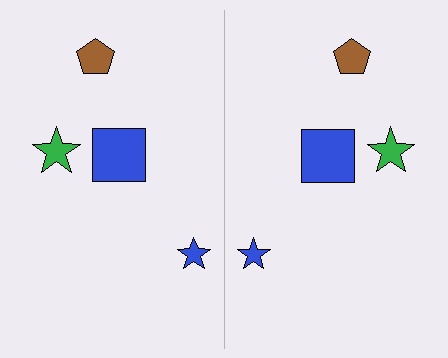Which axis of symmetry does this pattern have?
The pattern has a vertical axis of symmetry running through the center of the image.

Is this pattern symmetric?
Yes, this pattern has bilateral (reflection) symmetry.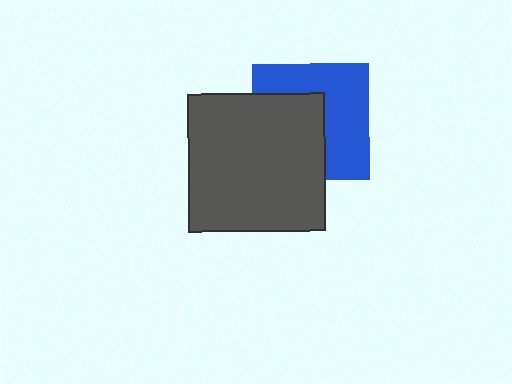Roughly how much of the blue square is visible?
About half of it is visible (roughly 54%).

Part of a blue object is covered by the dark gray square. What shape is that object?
It is a square.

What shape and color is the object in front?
The object in front is a dark gray square.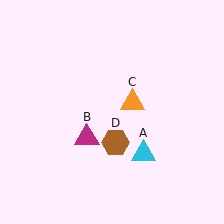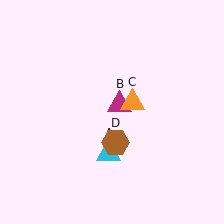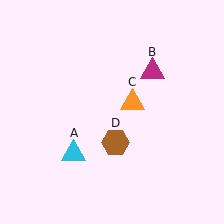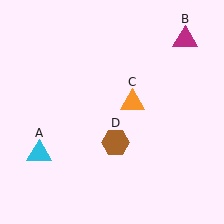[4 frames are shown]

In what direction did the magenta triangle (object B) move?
The magenta triangle (object B) moved up and to the right.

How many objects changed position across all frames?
2 objects changed position: cyan triangle (object A), magenta triangle (object B).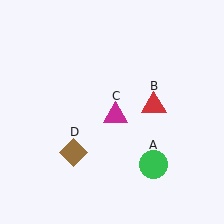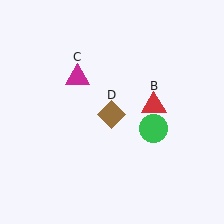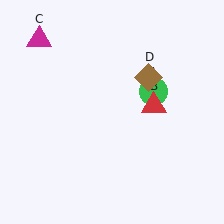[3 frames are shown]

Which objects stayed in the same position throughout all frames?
Red triangle (object B) remained stationary.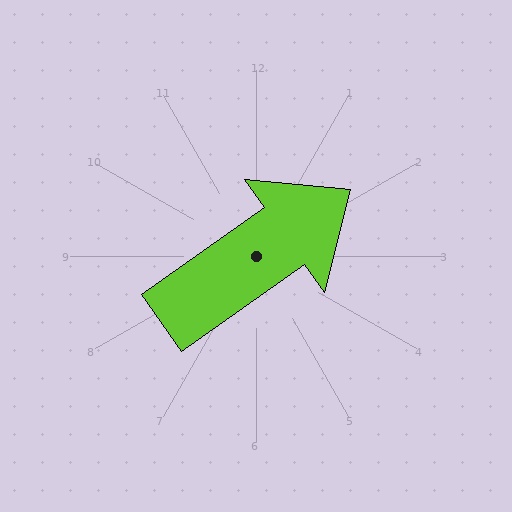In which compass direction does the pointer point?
Northeast.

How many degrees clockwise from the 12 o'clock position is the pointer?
Approximately 55 degrees.